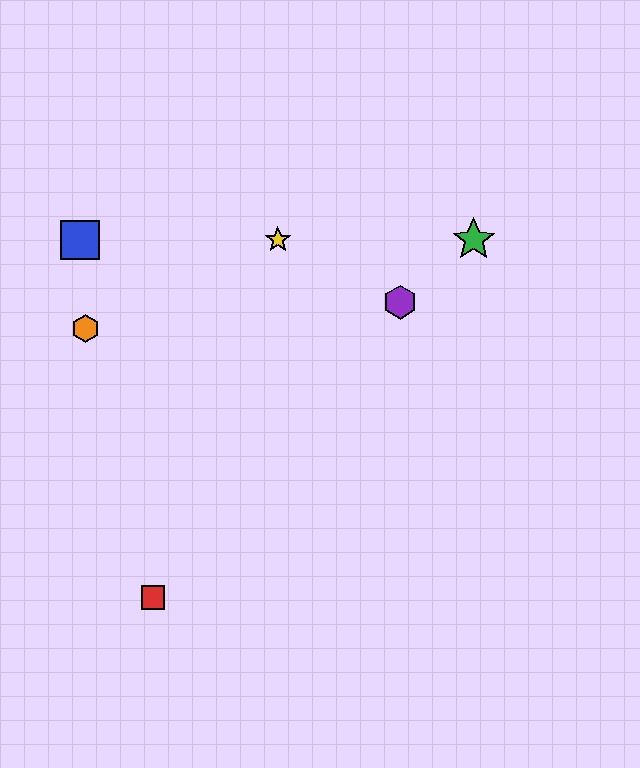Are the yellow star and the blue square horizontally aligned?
Yes, both are at y≈240.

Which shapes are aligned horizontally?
The blue square, the green star, the yellow star are aligned horizontally.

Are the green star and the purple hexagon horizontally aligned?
No, the green star is at y≈240 and the purple hexagon is at y≈302.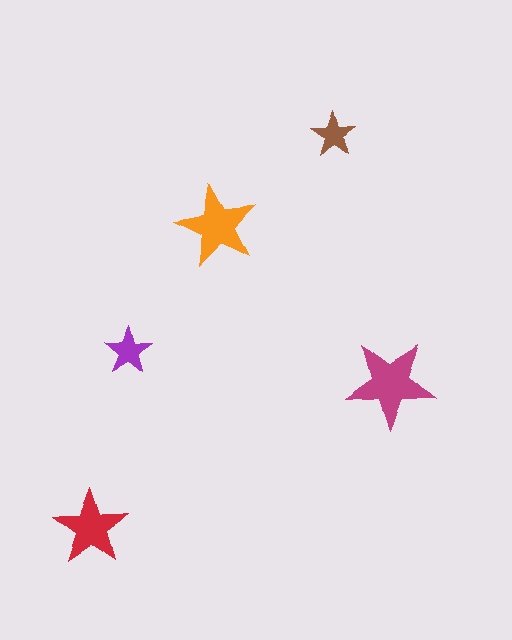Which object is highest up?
The brown star is topmost.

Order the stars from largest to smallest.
the magenta one, the orange one, the red one, the purple one, the brown one.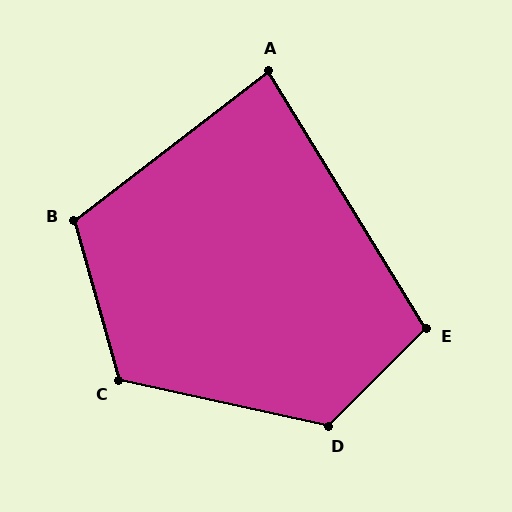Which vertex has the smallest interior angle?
A, at approximately 84 degrees.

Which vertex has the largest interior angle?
D, at approximately 123 degrees.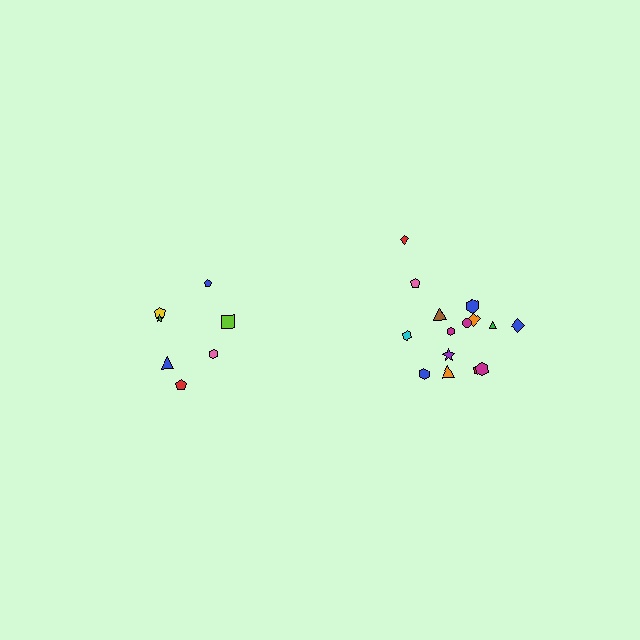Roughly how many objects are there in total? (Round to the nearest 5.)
Roughly 20 objects in total.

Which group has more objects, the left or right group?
The right group.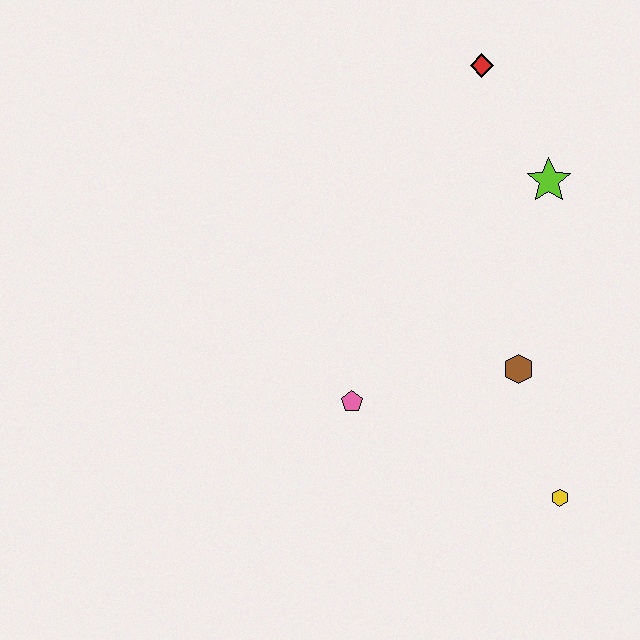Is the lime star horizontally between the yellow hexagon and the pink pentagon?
Yes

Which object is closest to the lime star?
The red diamond is closest to the lime star.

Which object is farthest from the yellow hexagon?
The red diamond is farthest from the yellow hexagon.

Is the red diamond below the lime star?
No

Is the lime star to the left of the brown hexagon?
No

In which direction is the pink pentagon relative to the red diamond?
The pink pentagon is below the red diamond.